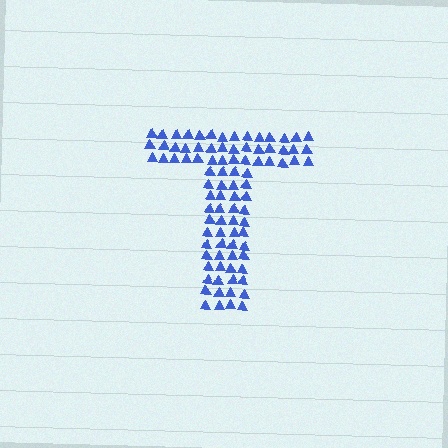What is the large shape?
The large shape is the letter T.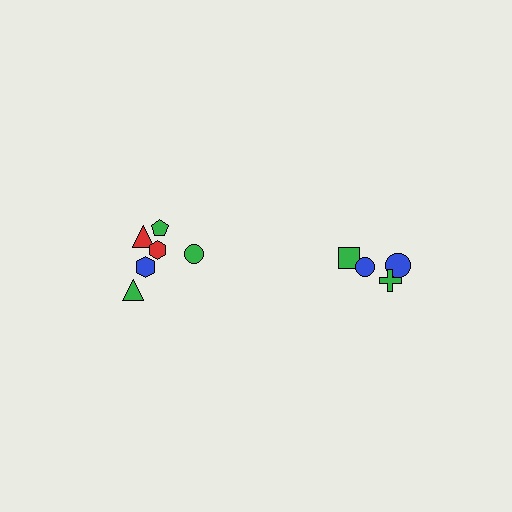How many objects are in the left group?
There are 6 objects.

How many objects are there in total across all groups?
There are 10 objects.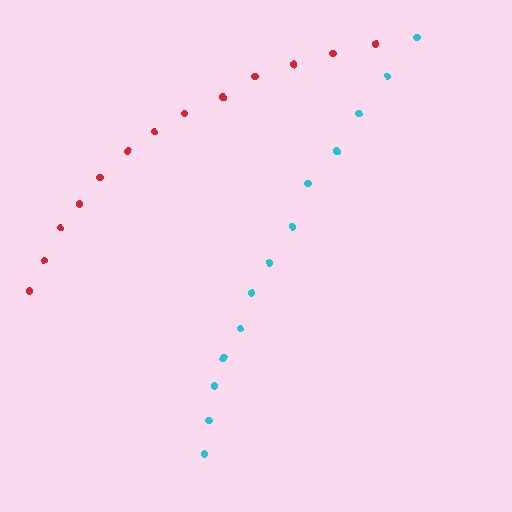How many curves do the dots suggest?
There are 2 distinct paths.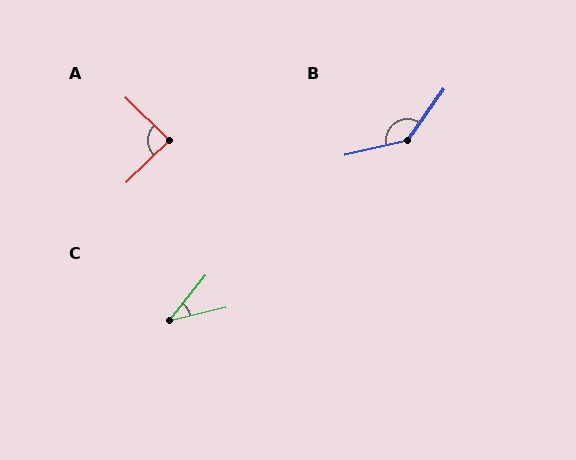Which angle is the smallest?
C, at approximately 37 degrees.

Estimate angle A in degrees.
Approximately 89 degrees.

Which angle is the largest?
B, at approximately 138 degrees.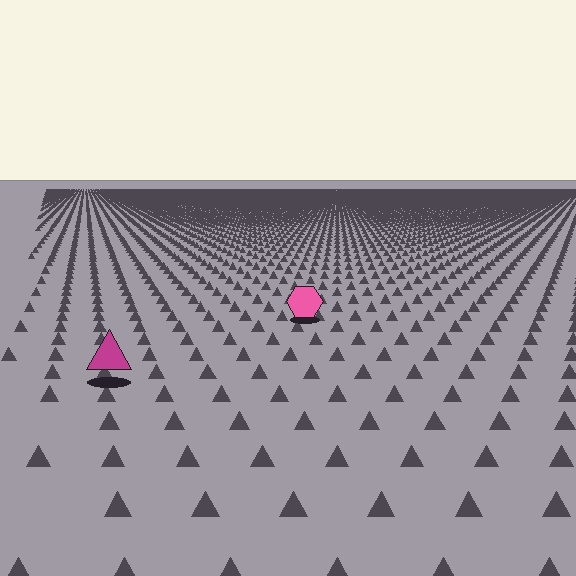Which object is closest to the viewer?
The magenta triangle is closest. The texture marks near it are larger and more spread out.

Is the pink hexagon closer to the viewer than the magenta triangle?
No. The magenta triangle is closer — you can tell from the texture gradient: the ground texture is coarser near it.